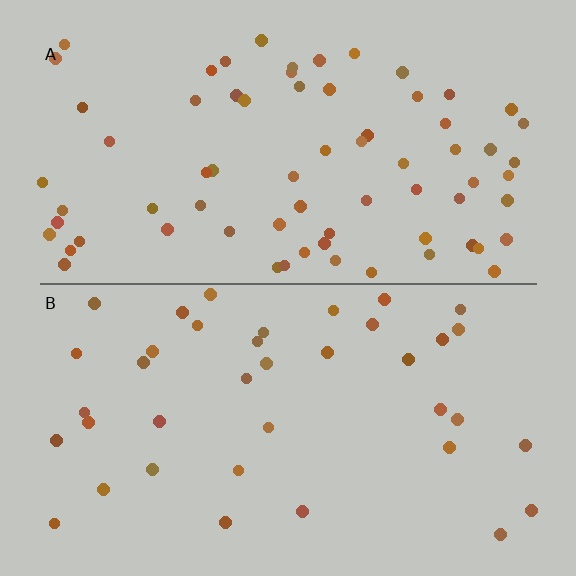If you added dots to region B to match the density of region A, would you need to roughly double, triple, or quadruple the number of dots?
Approximately double.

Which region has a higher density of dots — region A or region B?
A (the top).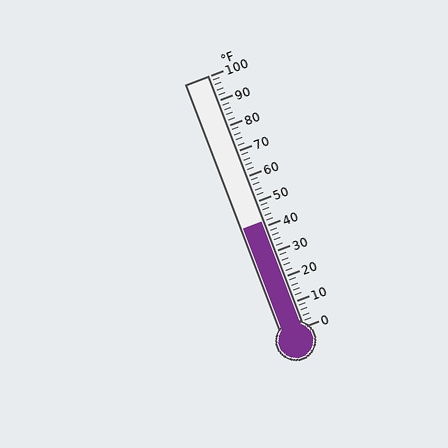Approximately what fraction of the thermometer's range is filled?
The thermometer is filled to approximately 40% of its range.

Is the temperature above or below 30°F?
The temperature is above 30°F.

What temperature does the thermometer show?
The thermometer shows approximately 42°F.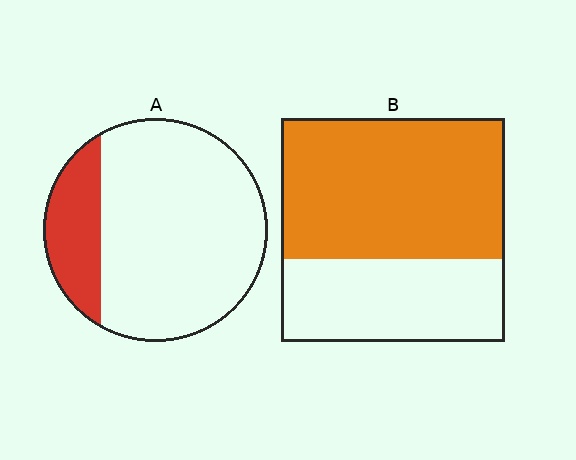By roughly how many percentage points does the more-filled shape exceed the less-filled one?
By roughly 45 percentage points (B over A).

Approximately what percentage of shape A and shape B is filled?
A is approximately 20% and B is approximately 65%.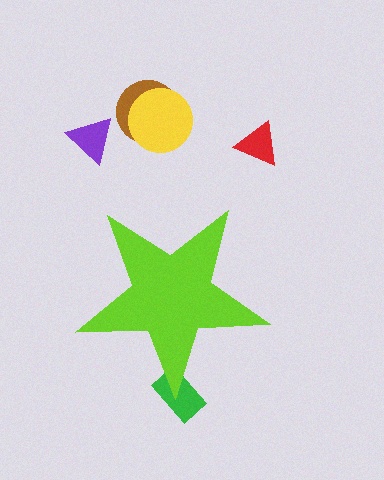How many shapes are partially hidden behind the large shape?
1 shape is partially hidden.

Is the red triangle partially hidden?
No, the red triangle is fully visible.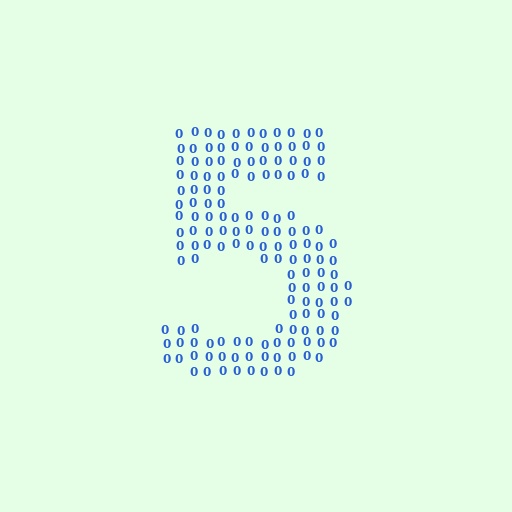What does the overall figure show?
The overall figure shows the digit 5.